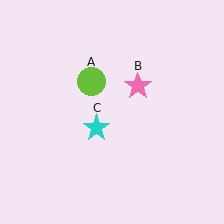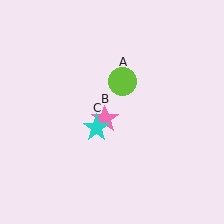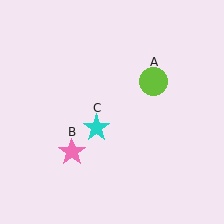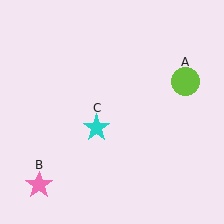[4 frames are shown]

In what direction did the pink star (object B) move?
The pink star (object B) moved down and to the left.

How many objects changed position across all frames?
2 objects changed position: lime circle (object A), pink star (object B).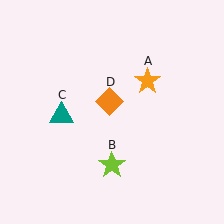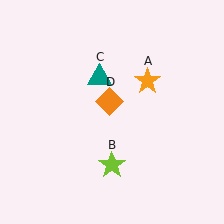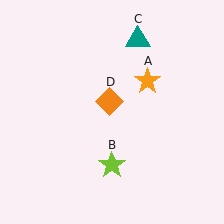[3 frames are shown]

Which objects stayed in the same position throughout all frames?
Orange star (object A) and lime star (object B) and orange diamond (object D) remained stationary.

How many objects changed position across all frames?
1 object changed position: teal triangle (object C).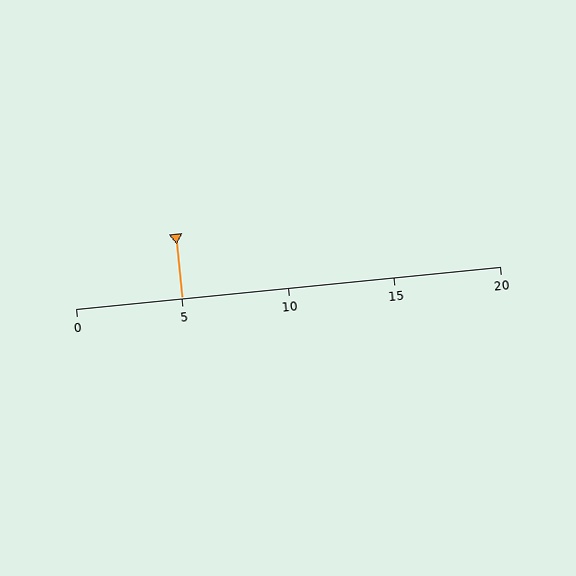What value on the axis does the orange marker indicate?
The marker indicates approximately 5.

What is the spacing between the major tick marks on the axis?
The major ticks are spaced 5 apart.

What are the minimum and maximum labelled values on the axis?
The axis runs from 0 to 20.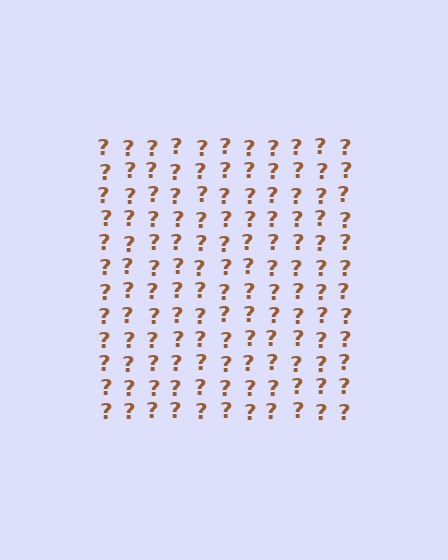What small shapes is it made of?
It is made of small question marks.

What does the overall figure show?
The overall figure shows a square.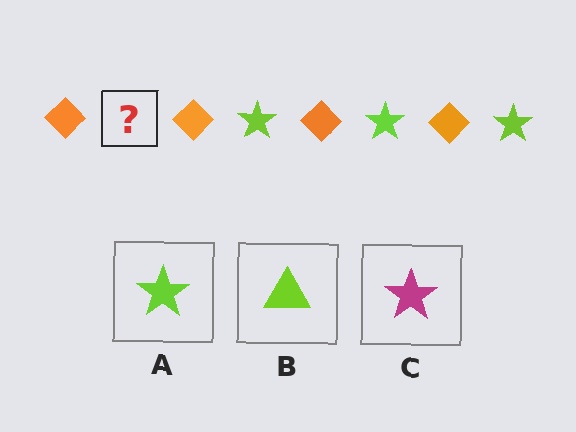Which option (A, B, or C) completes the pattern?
A.